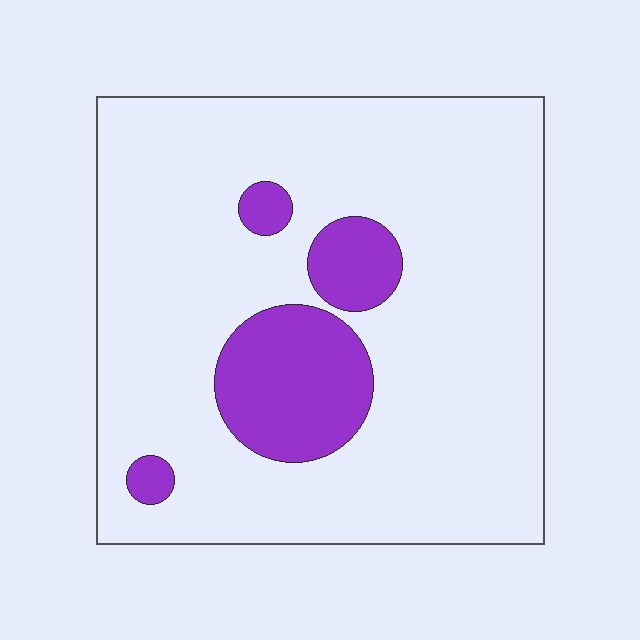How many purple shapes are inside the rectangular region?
4.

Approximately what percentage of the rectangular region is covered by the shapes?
Approximately 15%.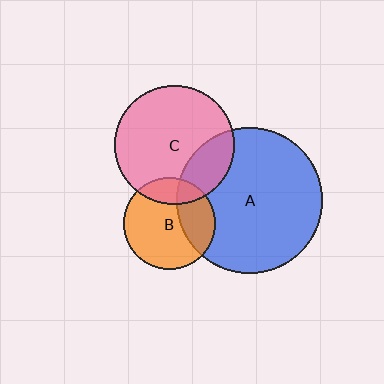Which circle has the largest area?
Circle A (blue).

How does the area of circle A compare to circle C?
Approximately 1.5 times.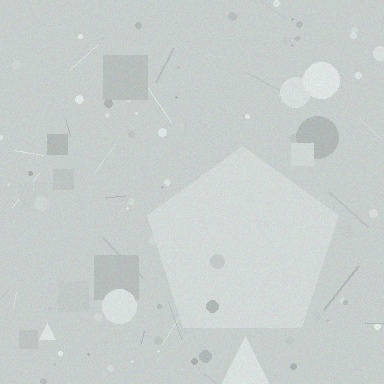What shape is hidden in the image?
A pentagon is hidden in the image.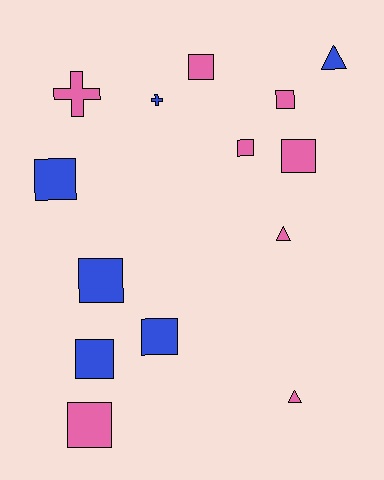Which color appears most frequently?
Pink, with 8 objects.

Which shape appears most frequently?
Square, with 9 objects.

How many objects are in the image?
There are 14 objects.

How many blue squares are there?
There are 4 blue squares.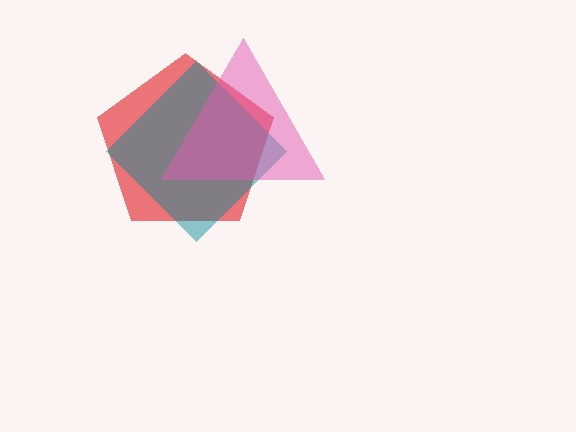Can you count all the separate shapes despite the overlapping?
Yes, there are 3 separate shapes.